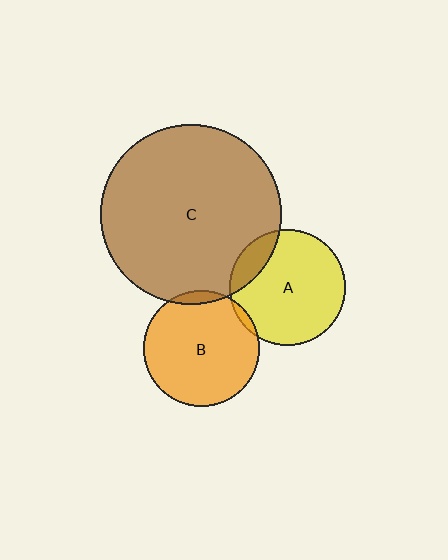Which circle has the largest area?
Circle C (brown).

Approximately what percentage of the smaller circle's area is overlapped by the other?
Approximately 5%.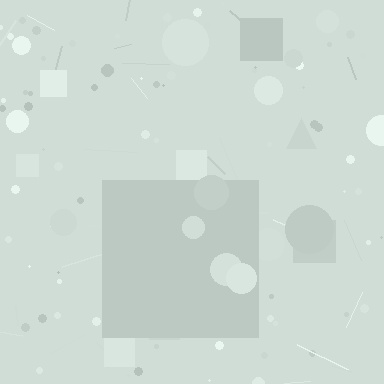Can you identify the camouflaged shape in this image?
The camouflaged shape is a square.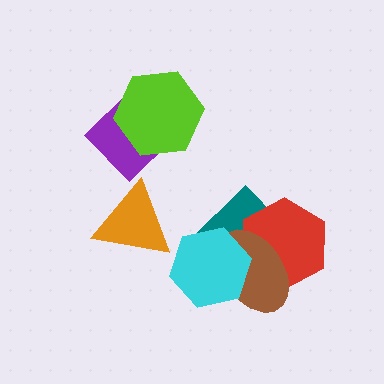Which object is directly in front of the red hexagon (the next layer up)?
The brown ellipse is directly in front of the red hexagon.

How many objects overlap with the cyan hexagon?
3 objects overlap with the cyan hexagon.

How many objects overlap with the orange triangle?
0 objects overlap with the orange triangle.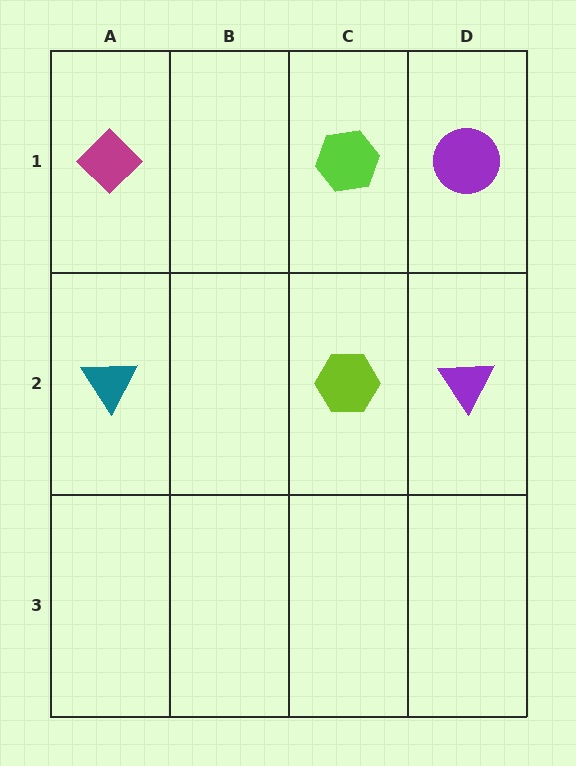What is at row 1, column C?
A lime hexagon.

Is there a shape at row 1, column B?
No, that cell is empty.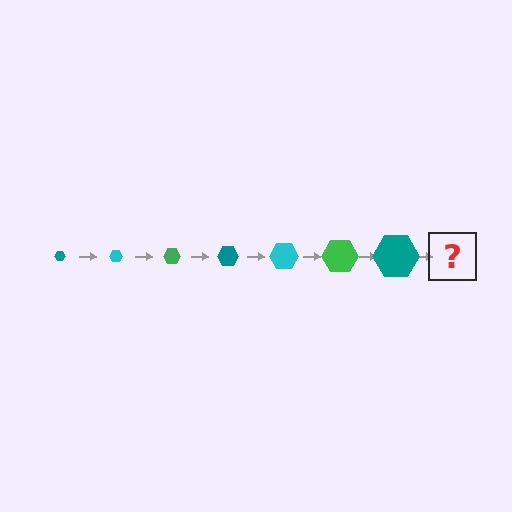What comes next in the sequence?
The next element should be a cyan hexagon, larger than the previous one.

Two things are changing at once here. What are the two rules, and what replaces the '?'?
The two rules are that the hexagon grows larger each step and the color cycles through teal, cyan, and green. The '?' should be a cyan hexagon, larger than the previous one.